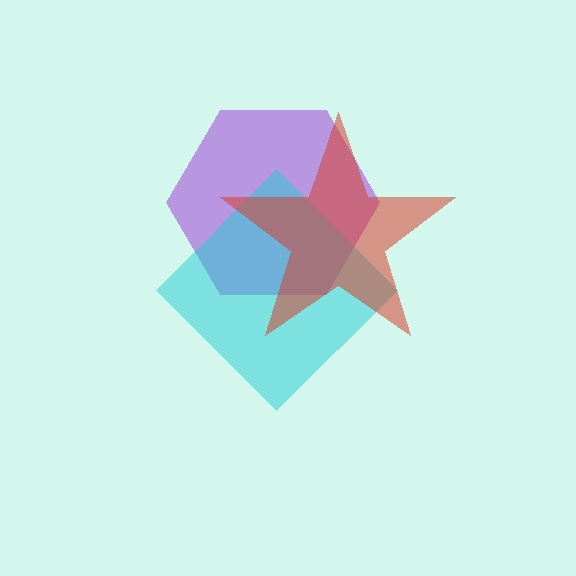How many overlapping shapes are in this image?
There are 3 overlapping shapes in the image.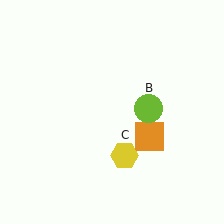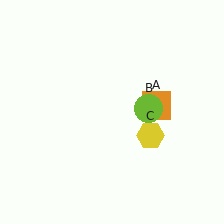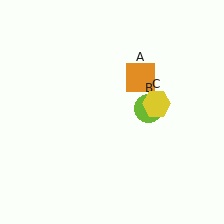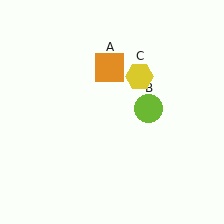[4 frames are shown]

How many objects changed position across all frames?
2 objects changed position: orange square (object A), yellow hexagon (object C).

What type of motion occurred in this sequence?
The orange square (object A), yellow hexagon (object C) rotated counterclockwise around the center of the scene.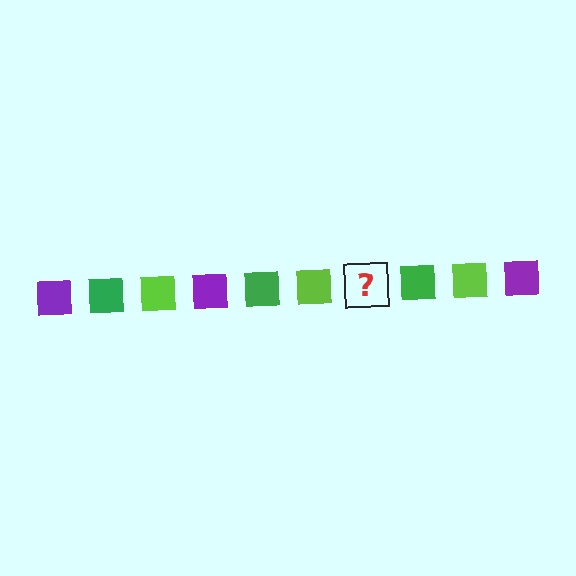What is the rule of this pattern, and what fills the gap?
The rule is that the pattern cycles through purple, green, lime squares. The gap should be filled with a purple square.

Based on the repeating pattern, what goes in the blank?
The blank should be a purple square.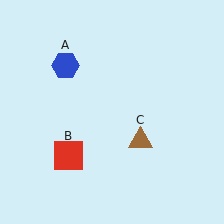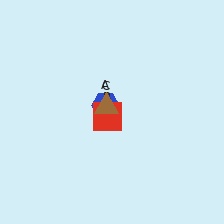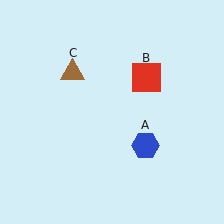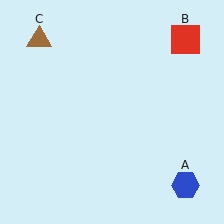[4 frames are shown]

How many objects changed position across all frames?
3 objects changed position: blue hexagon (object A), red square (object B), brown triangle (object C).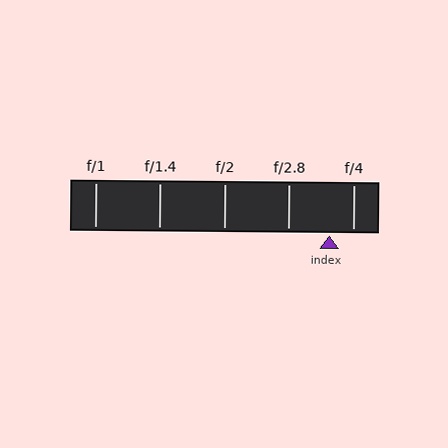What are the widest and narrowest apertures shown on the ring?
The widest aperture shown is f/1 and the narrowest is f/4.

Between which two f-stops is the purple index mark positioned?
The index mark is between f/2.8 and f/4.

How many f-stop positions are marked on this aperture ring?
There are 5 f-stop positions marked.